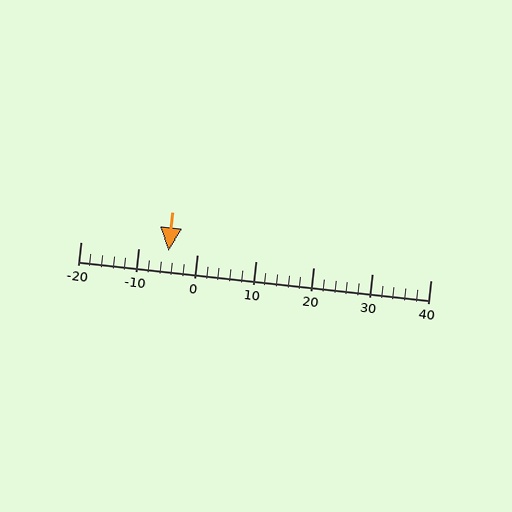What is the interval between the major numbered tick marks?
The major tick marks are spaced 10 units apart.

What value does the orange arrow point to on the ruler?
The orange arrow points to approximately -5.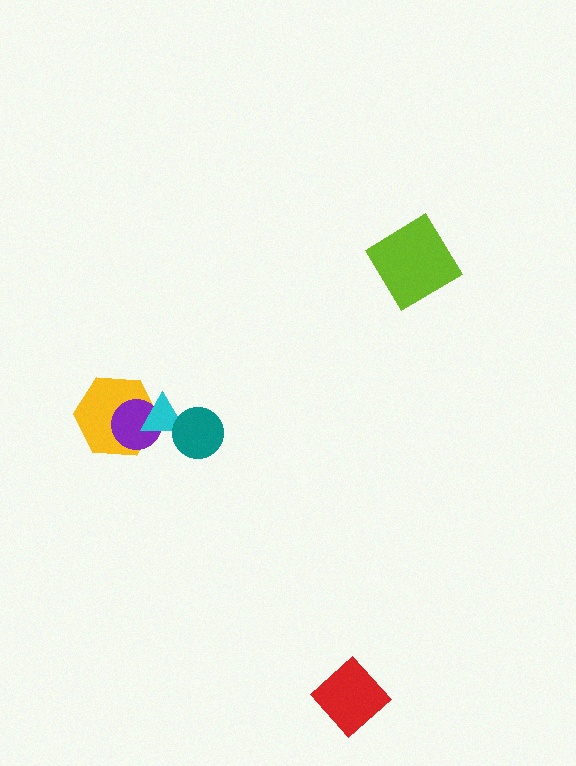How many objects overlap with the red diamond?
0 objects overlap with the red diamond.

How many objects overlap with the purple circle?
2 objects overlap with the purple circle.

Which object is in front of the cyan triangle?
The teal circle is in front of the cyan triangle.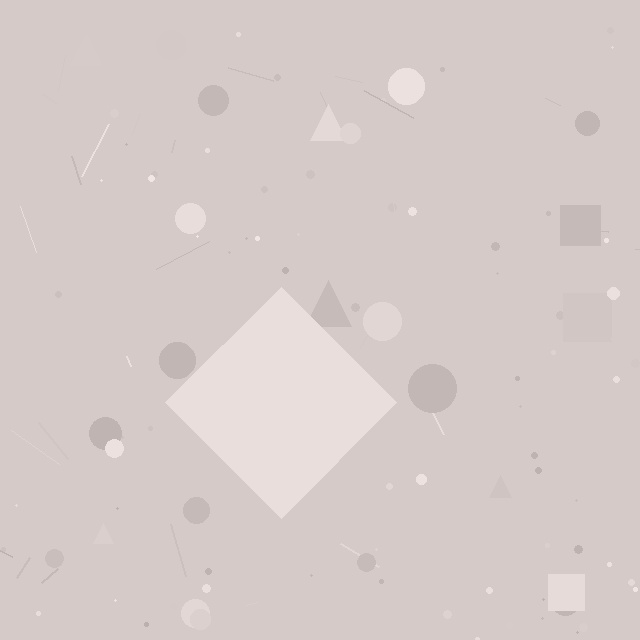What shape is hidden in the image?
A diamond is hidden in the image.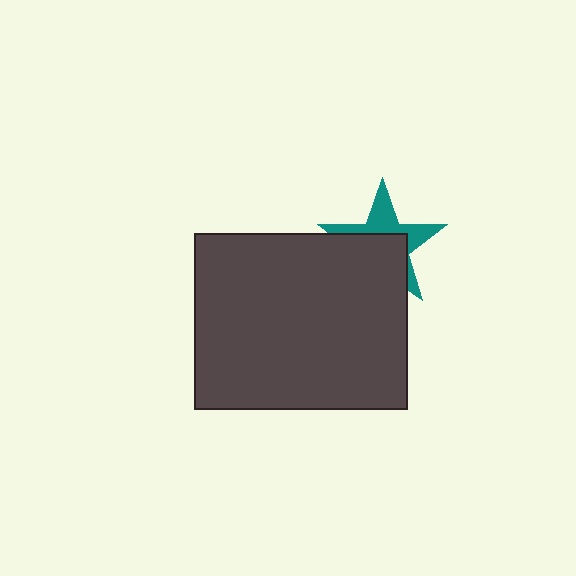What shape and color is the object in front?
The object in front is a dark gray rectangle.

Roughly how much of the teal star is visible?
About half of it is visible (roughly 46%).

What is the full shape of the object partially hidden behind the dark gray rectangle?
The partially hidden object is a teal star.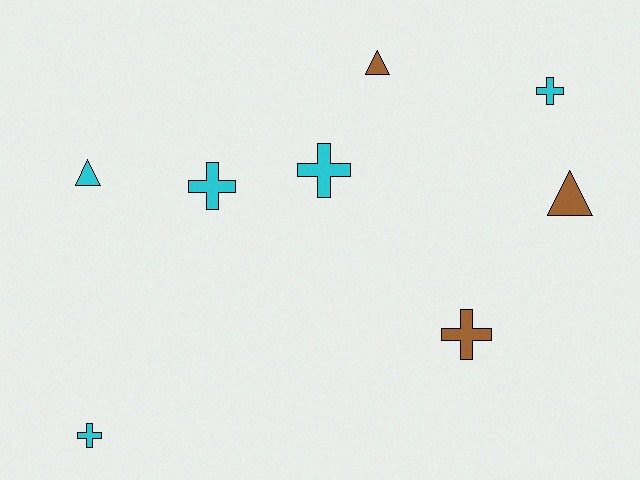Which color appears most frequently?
Cyan, with 5 objects.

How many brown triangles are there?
There are 2 brown triangles.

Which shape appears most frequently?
Cross, with 5 objects.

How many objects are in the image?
There are 8 objects.